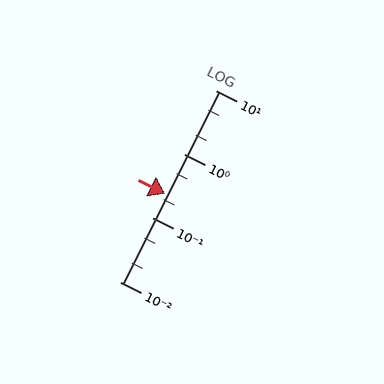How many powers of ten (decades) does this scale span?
The scale spans 3 decades, from 0.01 to 10.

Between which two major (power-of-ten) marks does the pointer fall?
The pointer is between 0.1 and 1.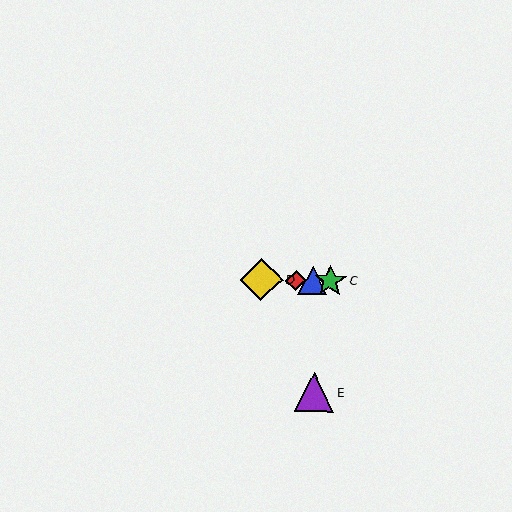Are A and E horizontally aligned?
No, A is at y≈280 and E is at y≈392.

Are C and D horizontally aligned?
Yes, both are at y≈281.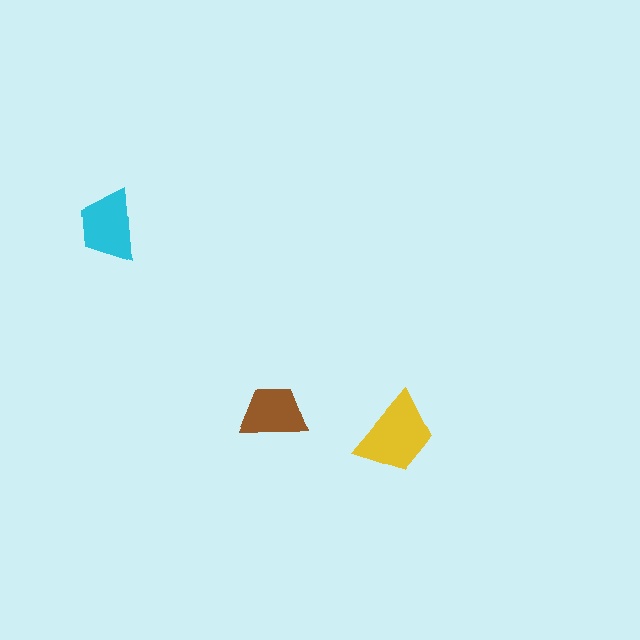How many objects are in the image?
There are 3 objects in the image.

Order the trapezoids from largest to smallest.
the yellow one, the cyan one, the brown one.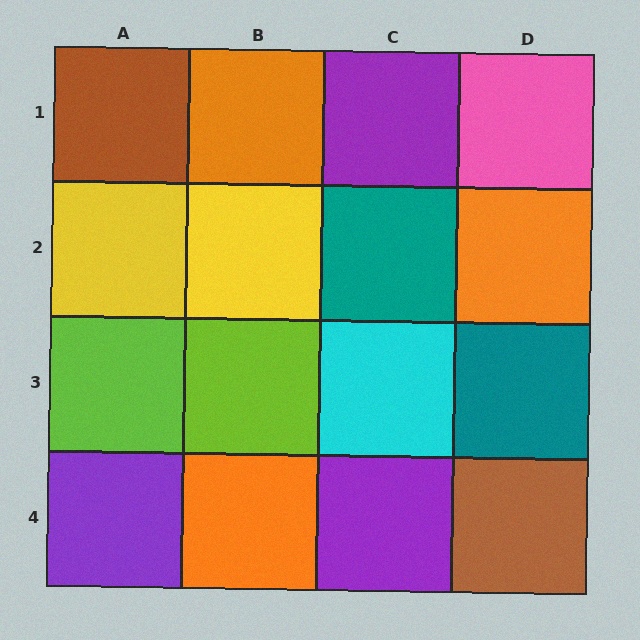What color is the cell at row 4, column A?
Purple.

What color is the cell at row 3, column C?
Cyan.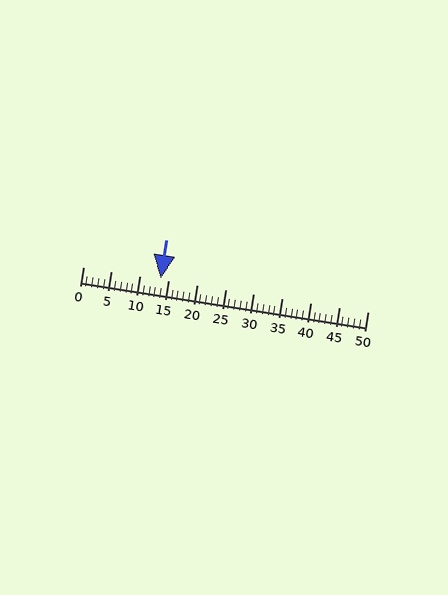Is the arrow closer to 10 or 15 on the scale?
The arrow is closer to 15.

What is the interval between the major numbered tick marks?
The major tick marks are spaced 5 units apart.